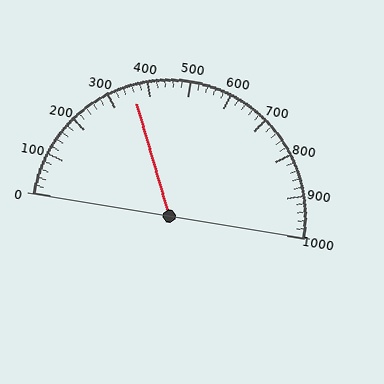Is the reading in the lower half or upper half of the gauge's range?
The reading is in the lower half of the range (0 to 1000).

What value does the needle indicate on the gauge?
The needle indicates approximately 360.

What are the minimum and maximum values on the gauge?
The gauge ranges from 0 to 1000.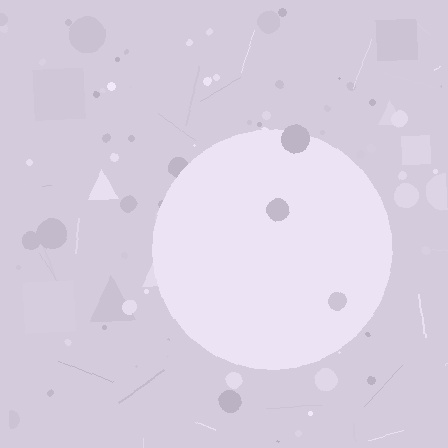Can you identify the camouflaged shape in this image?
The camouflaged shape is a circle.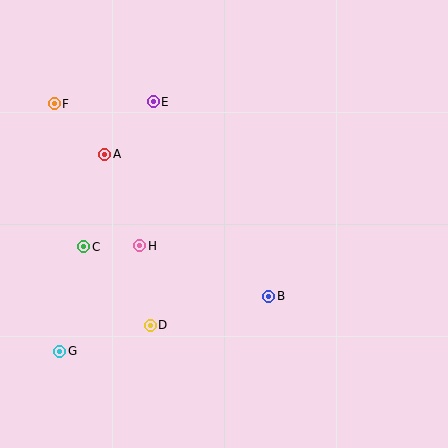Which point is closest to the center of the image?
Point B at (269, 296) is closest to the center.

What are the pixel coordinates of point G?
Point G is at (60, 351).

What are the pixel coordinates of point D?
Point D is at (150, 325).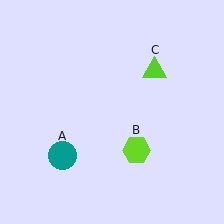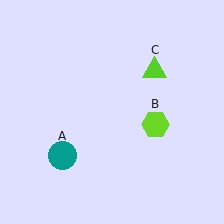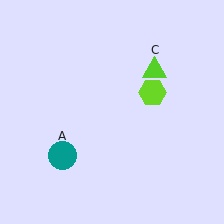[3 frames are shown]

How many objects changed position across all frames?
1 object changed position: lime hexagon (object B).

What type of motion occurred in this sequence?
The lime hexagon (object B) rotated counterclockwise around the center of the scene.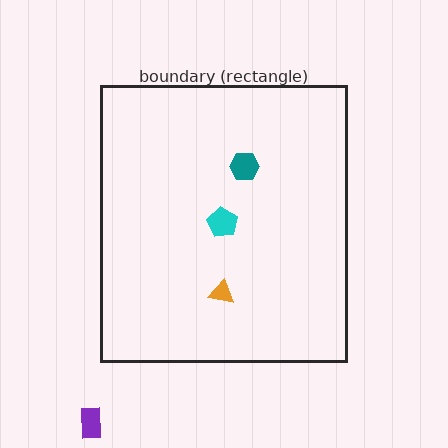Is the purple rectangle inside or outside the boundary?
Outside.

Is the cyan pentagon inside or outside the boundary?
Inside.